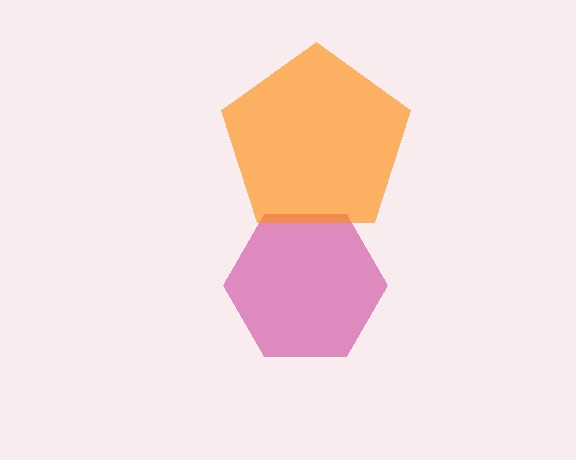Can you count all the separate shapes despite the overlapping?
Yes, there are 2 separate shapes.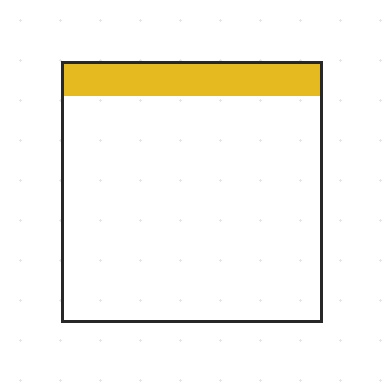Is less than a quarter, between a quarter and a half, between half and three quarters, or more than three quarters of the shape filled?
Less than a quarter.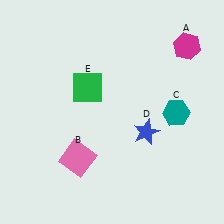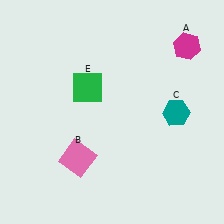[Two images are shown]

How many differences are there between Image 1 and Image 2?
There is 1 difference between the two images.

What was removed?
The blue star (D) was removed in Image 2.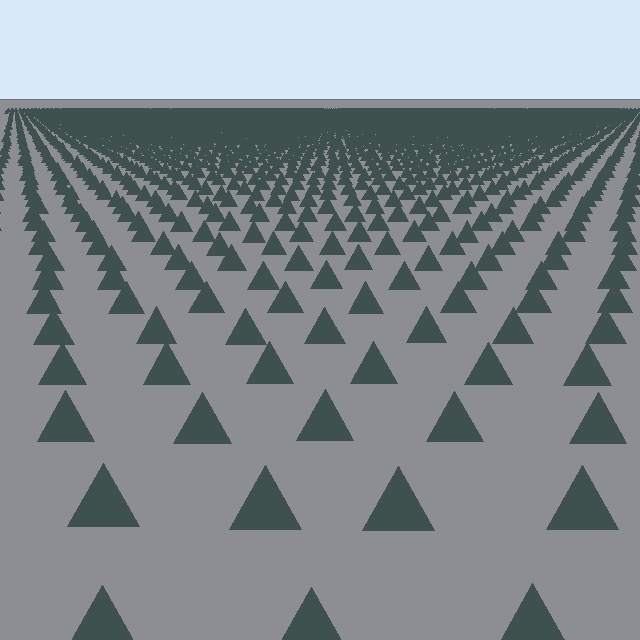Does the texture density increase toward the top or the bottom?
Density increases toward the top.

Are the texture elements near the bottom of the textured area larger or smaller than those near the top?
Larger. Near the bottom, elements are closer to the viewer and appear at a bigger on-screen size.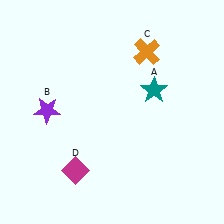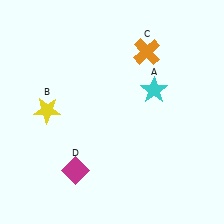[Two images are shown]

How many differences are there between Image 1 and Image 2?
There are 2 differences between the two images.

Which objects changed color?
A changed from teal to cyan. B changed from purple to yellow.